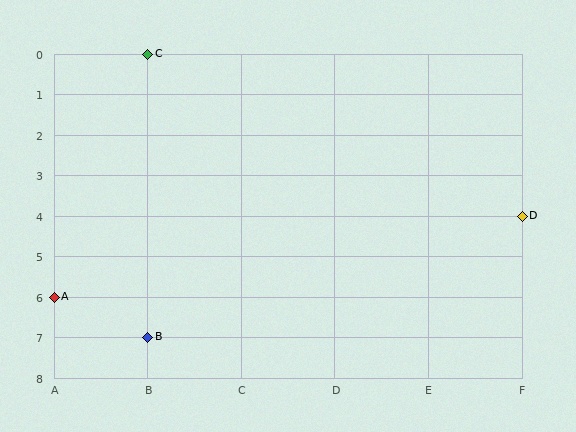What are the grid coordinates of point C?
Point C is at grid coordinates (B, 0).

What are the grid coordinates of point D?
Point D is at grid coordinates (F, 4).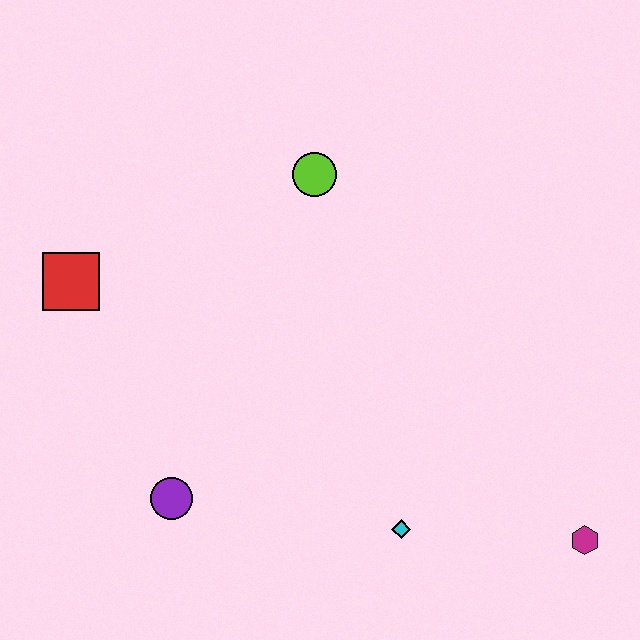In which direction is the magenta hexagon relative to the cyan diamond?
The magenta hexagon is to the right of the cyan diamond.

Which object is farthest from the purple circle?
The magenta hexagon is farthest from the purple circle.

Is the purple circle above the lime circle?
No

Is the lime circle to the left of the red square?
No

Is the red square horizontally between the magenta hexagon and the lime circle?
No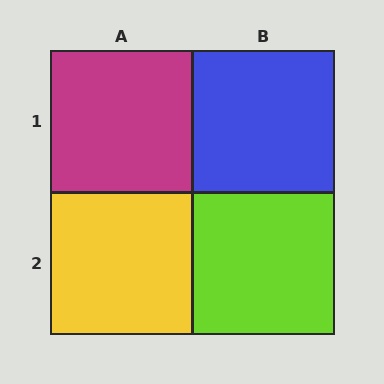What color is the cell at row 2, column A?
Yellow.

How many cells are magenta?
1 cell is magenta.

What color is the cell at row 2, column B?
Lime.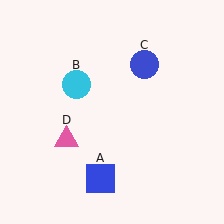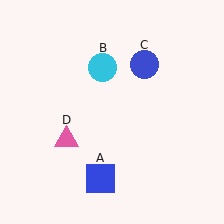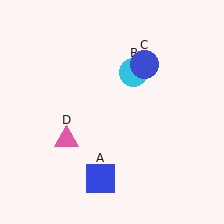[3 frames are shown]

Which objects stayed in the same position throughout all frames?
Blue square (object A) and blue circle (object C) and pink triangle (object D) remained stationary.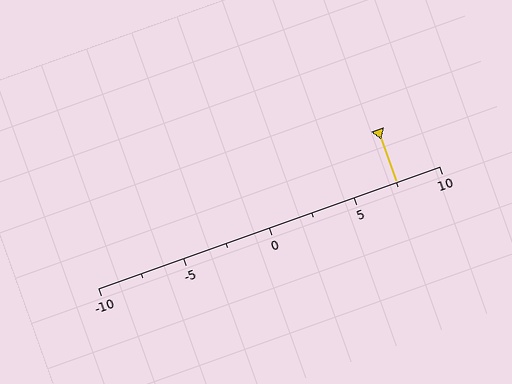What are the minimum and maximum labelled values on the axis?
The axis runs from -10 to 10.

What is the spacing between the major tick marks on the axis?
The major ticks are spaced 5 apart.